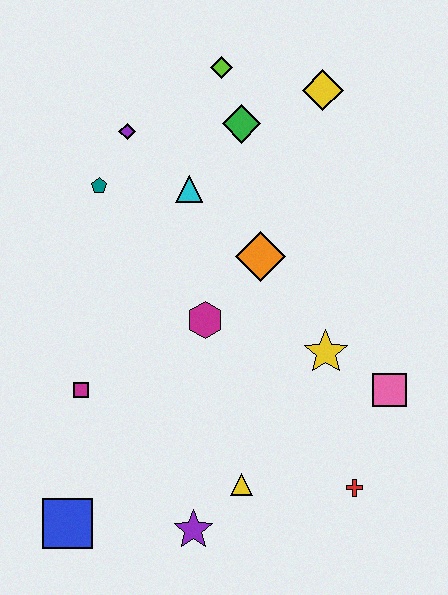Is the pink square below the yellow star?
Yes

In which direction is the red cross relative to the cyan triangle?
The red cross is below the cyan triangle.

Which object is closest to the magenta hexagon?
The orange diamond is closest to the magenta hexagon.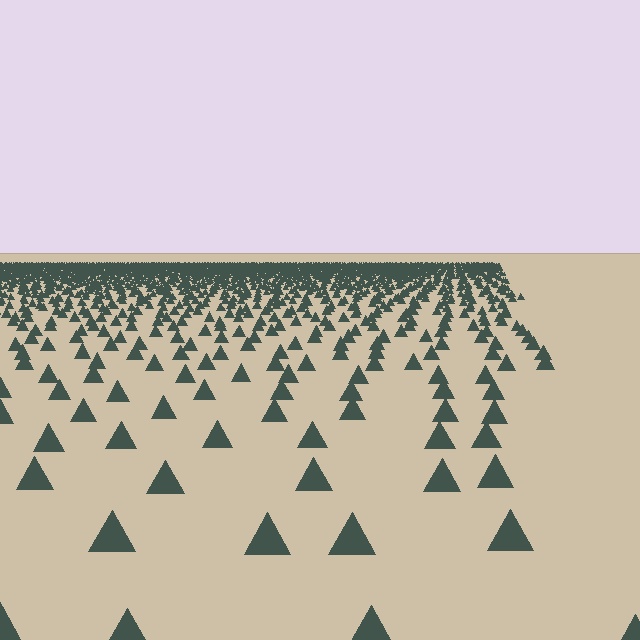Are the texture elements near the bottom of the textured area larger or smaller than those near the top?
Larger. Near the bottom, elements are closer to the viewer and appear at a bigger on-screen size.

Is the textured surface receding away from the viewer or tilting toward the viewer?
The surface is receding away from the viewer. Texture elements get smaller and denser toward the top.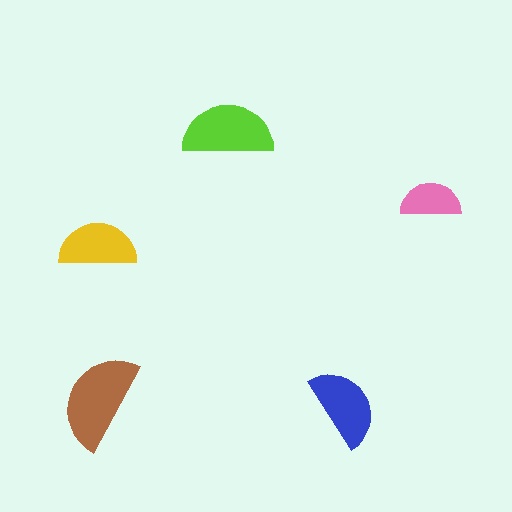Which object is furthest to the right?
The pink semicircle is rightmost.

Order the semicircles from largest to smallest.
the brown one, the lime one, the blue one, the yellow one, the pink one.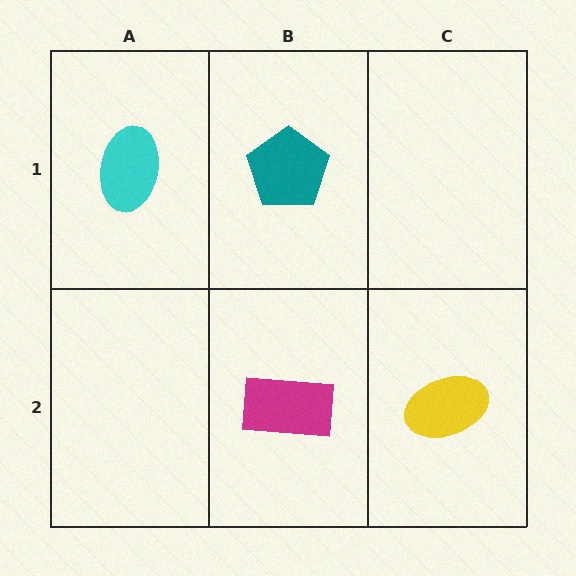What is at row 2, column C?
A yellow ellipse.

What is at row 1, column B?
A teal pentagon.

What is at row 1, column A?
A cyan ellipse.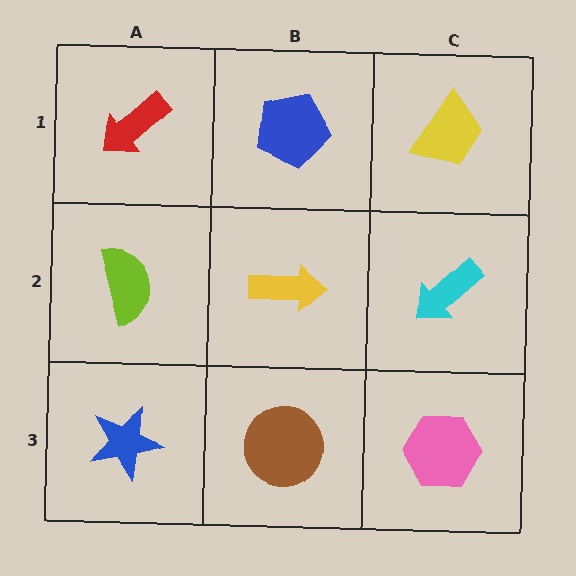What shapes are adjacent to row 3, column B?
A yellow arrow (row 2, column B), a blue star (row 3, column A), a pink hexagon (row 3, column C).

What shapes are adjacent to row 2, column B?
A blue pentagon (row 1, column B), a brown circle (row 3, column B), a lime semicircle (row 2, column A), a cyan arrow (row 2, column C).